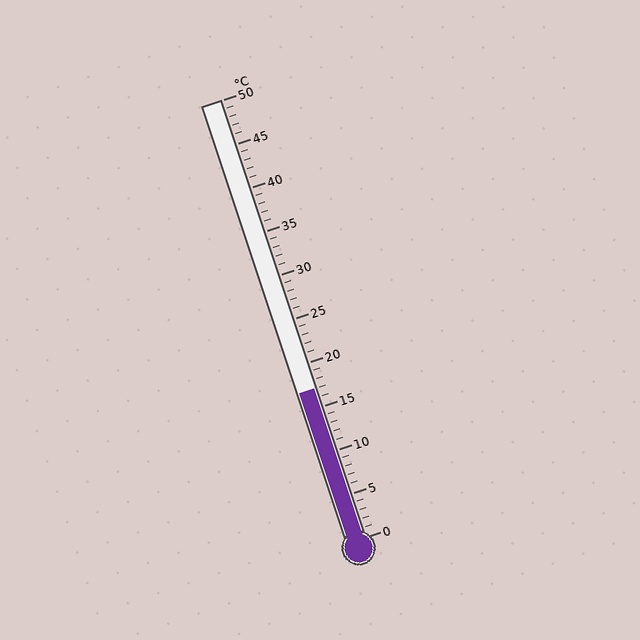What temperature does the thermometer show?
The thermometer shows approximately 17°C.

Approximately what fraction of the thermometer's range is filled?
The thermometer is filled to approximately 35% of its range.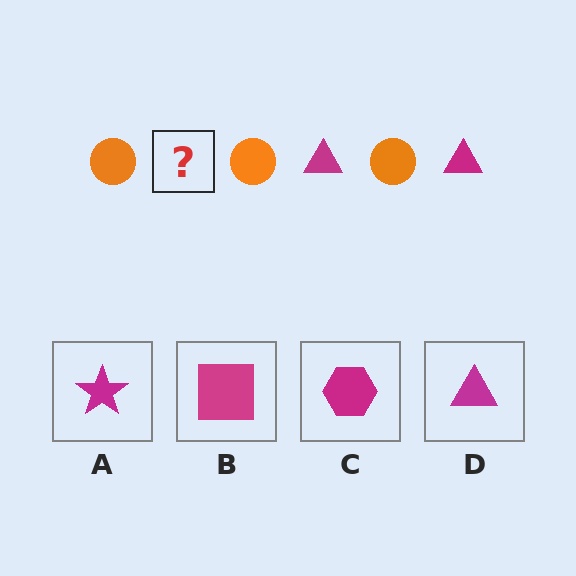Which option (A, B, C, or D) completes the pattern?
D.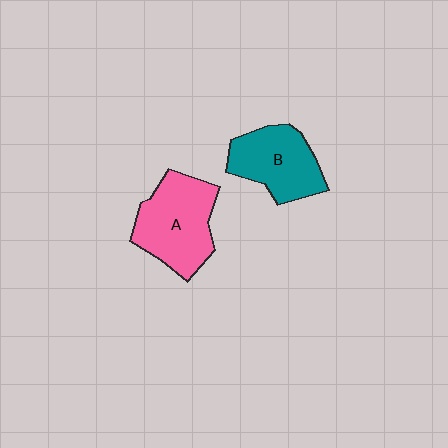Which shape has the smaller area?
Shape B (teal).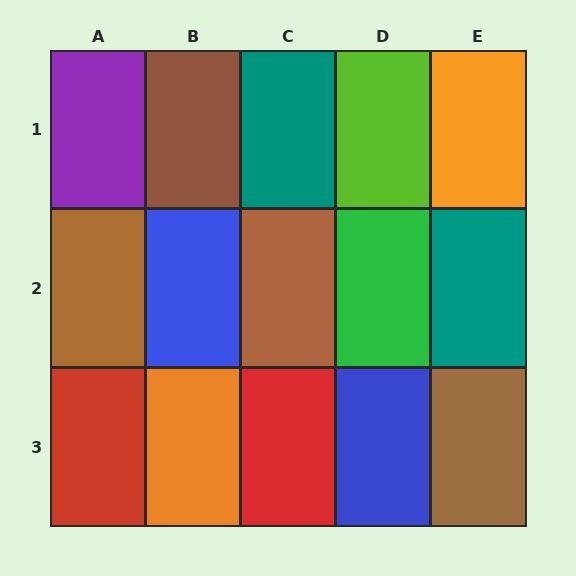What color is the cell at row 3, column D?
Blue.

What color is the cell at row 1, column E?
Orange.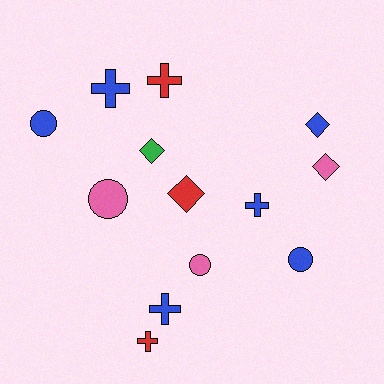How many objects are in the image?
There are 13 objects.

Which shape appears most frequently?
Cross, with 5 objects.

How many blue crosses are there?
There are 3 blue crosses.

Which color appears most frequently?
Blue, with 6 objects.